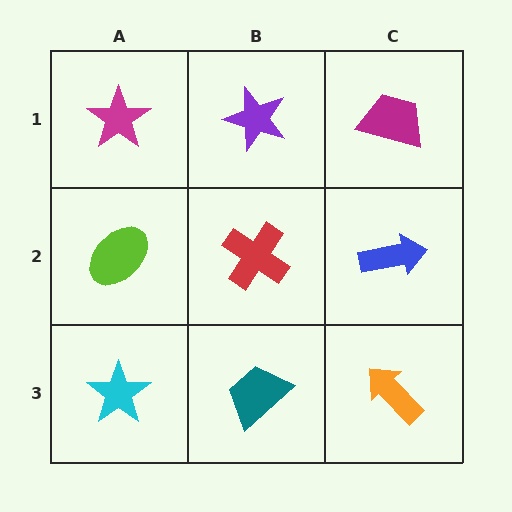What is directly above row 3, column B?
A red cross.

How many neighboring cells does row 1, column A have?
2.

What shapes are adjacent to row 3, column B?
A red cross (row 2, column B), a cyan star (row 3, column A), an orange arrow (row 3, column C).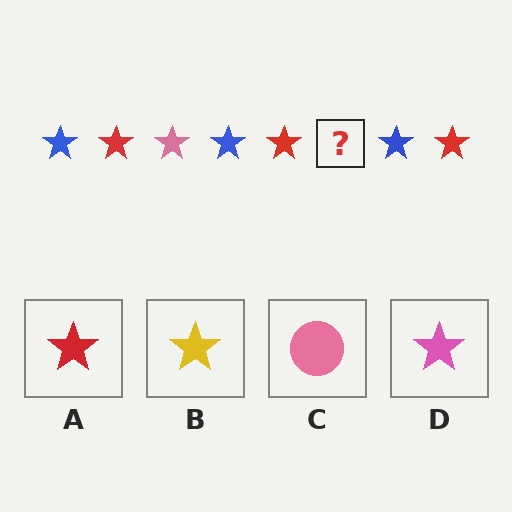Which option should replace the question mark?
Option D.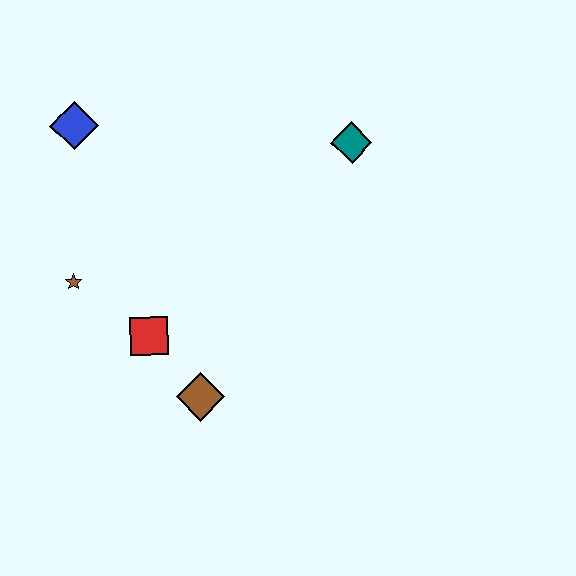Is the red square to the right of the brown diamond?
No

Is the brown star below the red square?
No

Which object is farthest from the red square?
The teal diamond is farthest from the red square.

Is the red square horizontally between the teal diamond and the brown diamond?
No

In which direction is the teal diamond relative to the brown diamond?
The teal diamond is above the brown diamond.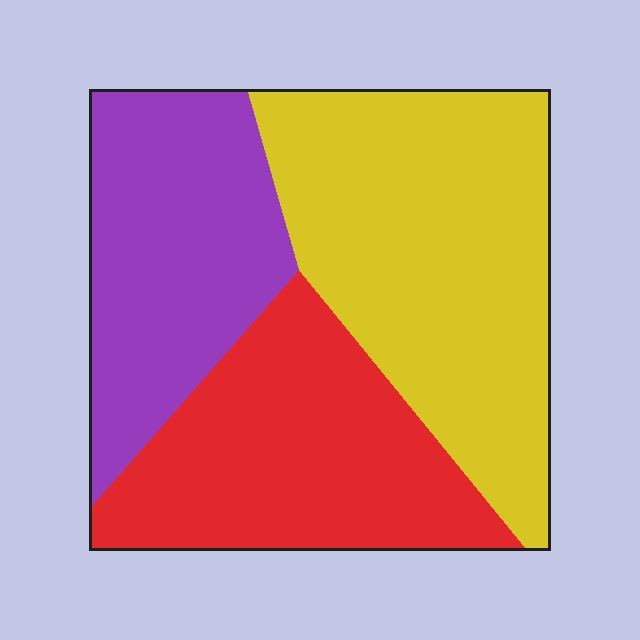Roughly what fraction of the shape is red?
Red covers about 30% of the shape.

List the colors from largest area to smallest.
From largest to smallest: yellow, red, purple.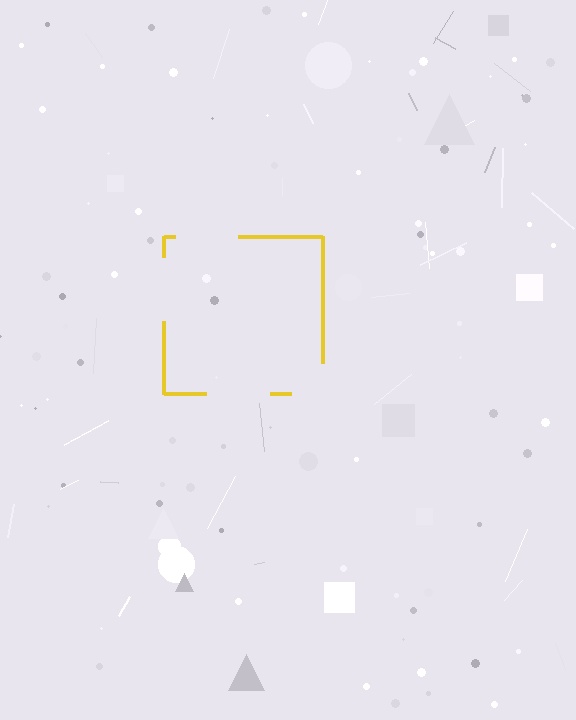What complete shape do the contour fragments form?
The contour fragments form a square.